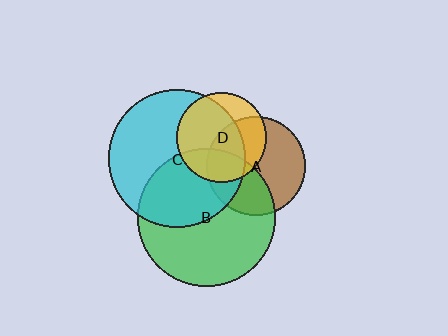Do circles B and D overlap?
Yes.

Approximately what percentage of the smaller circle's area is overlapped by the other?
Approximately 30%.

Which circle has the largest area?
Circle B (green).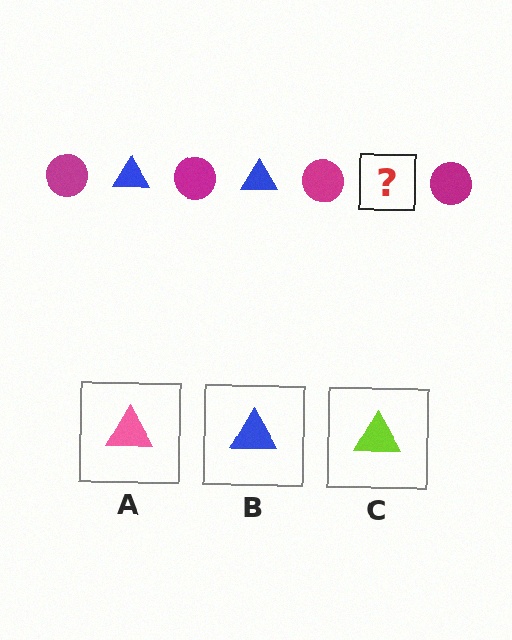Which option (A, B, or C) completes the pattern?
B.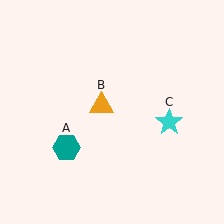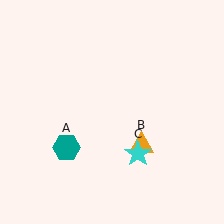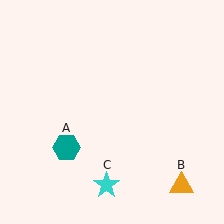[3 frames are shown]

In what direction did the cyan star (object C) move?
The cyan star (object C) moved down and to the left.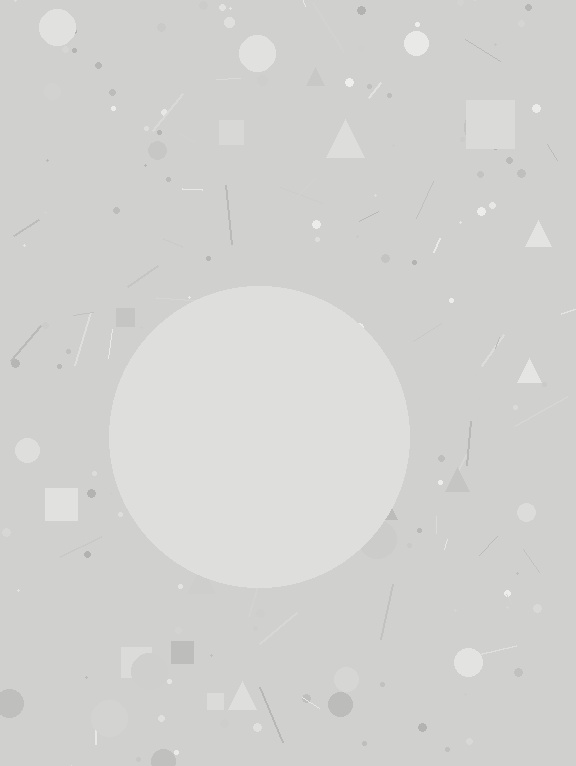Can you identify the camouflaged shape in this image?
The camouflaged shape is a circle.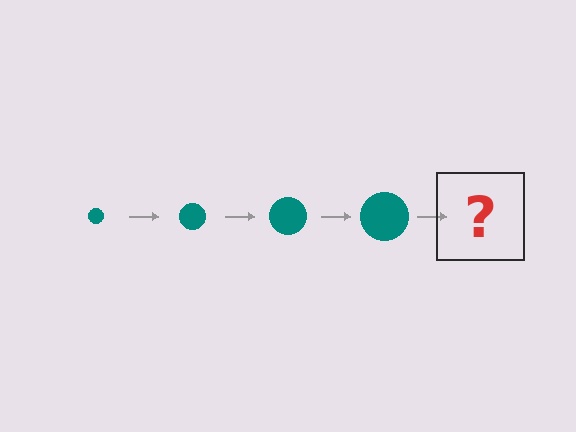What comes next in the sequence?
The next element should be a teal circle, larger than the previous one.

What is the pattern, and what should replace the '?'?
The pattern is that the circle gets progressively larger each step. The '?' should be a teal circle, larger than the previous one.